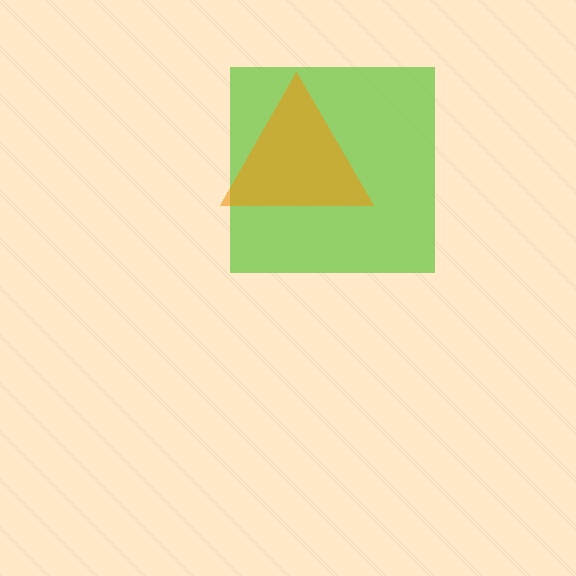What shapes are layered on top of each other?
The layered shapes are: a lime square, an orange triangle.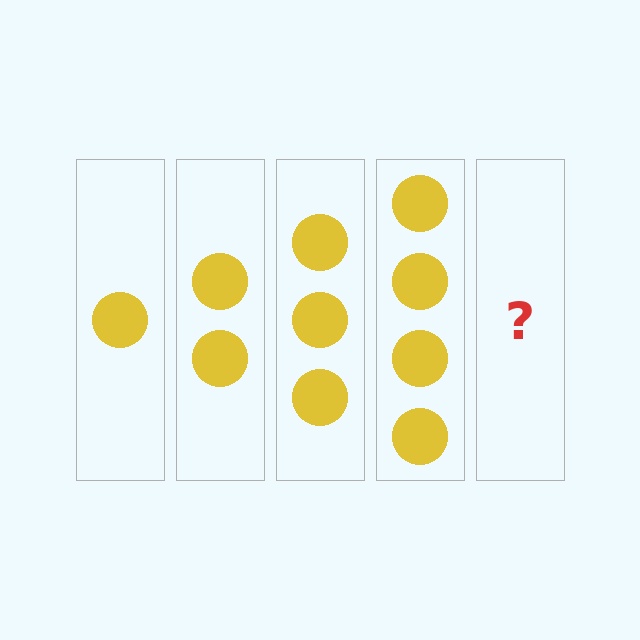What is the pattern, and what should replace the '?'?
The pattern is that each step adds one more circle. The '?' should be 5 circles.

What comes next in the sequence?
The next element should be 5 circles.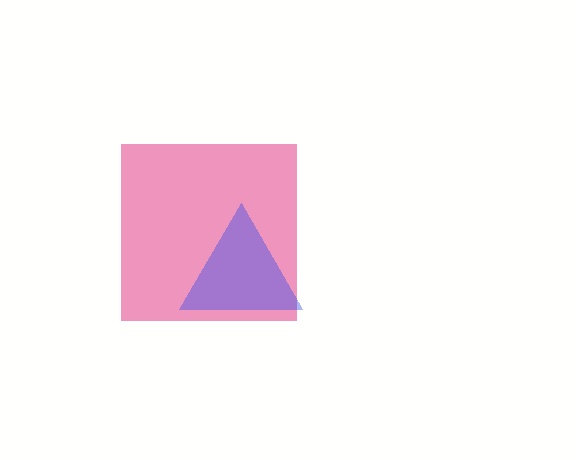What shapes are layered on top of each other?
The layered shapes are: a pink square, a blue triangle.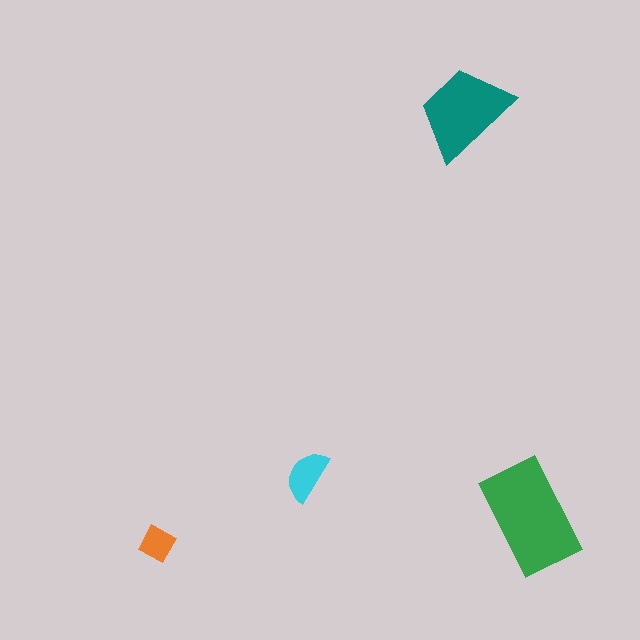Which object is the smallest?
The orange diamond.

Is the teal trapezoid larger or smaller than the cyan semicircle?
Larger.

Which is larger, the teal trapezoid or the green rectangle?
The green rectangle.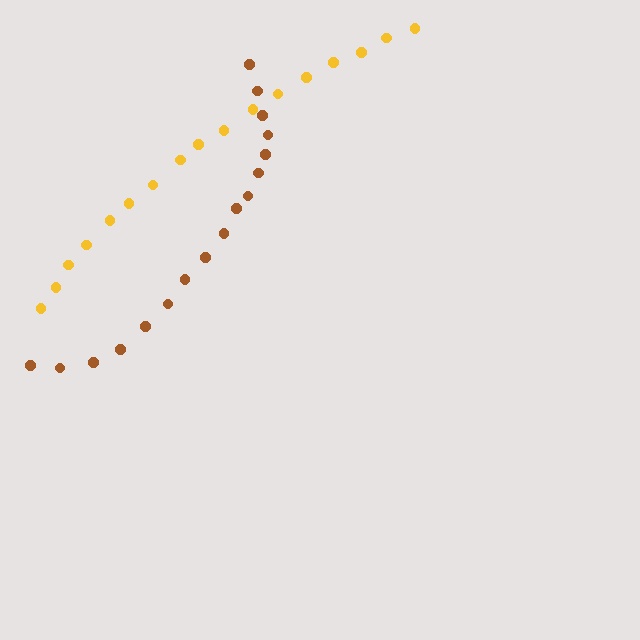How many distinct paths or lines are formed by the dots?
There are 2 distinct paths.